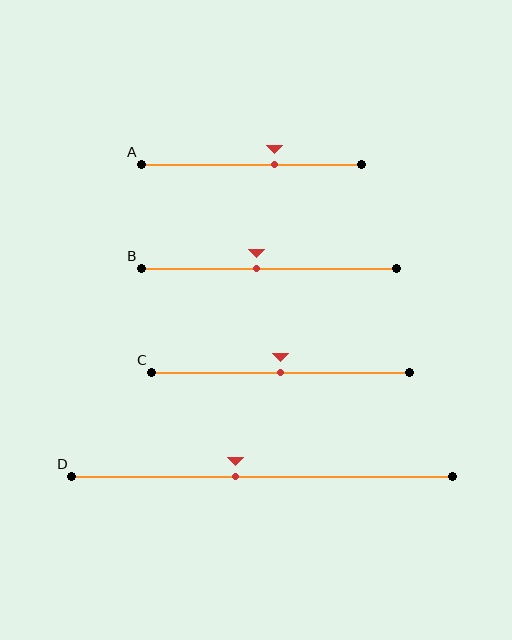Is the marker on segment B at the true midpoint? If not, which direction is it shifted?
No, the marker on segment B is shifted to the left by about 5% of the segment length.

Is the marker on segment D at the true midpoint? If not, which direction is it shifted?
No, the marker on segment D is shifted to the left by about 7% of the segment length.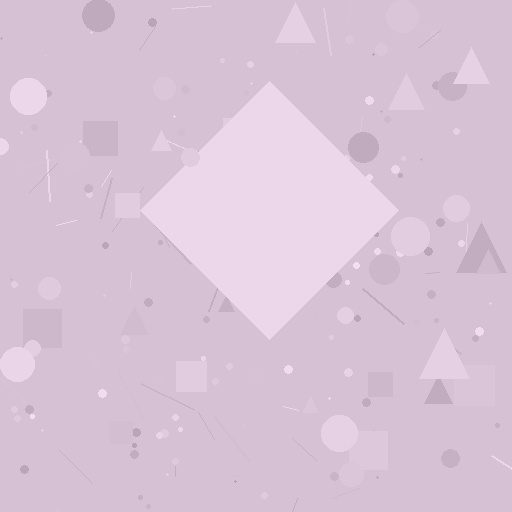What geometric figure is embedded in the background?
A diamond is embedded in the background.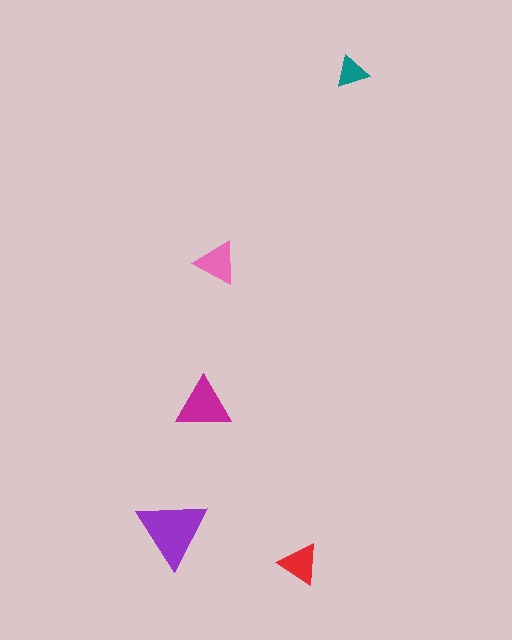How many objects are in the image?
There are 5 objects in the image.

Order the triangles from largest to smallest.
the purple one, the magenta one, the pink one, the red one, the teal one.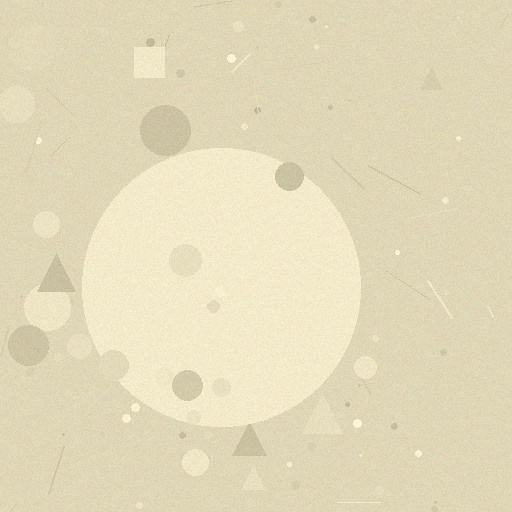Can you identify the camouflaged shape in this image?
The camouflaged shape is a circle.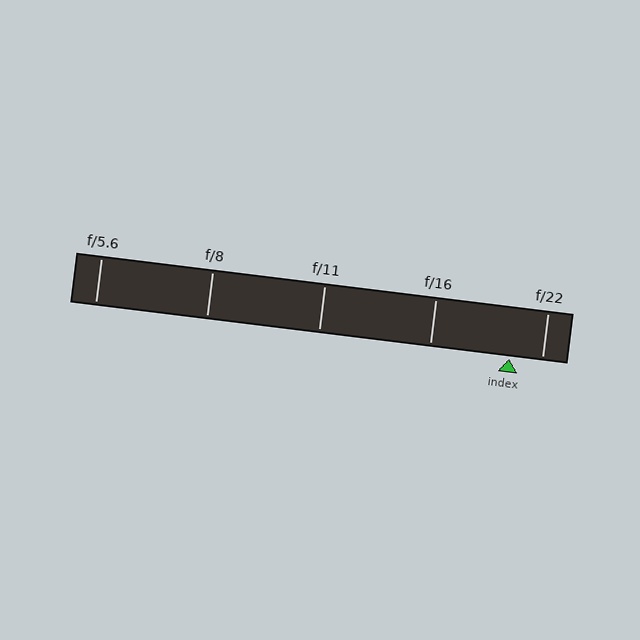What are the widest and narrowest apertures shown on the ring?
The widest aperture shown is f/5.6 and the narrowest is f/22.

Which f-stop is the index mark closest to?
The index mark is closest to f/22.